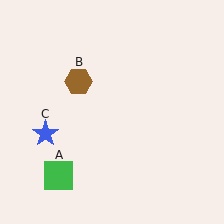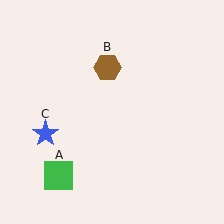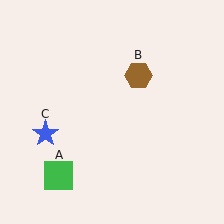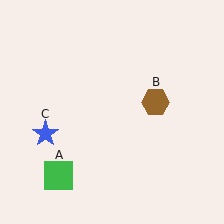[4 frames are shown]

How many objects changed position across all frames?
1 object changed position: brown hexagon (object B).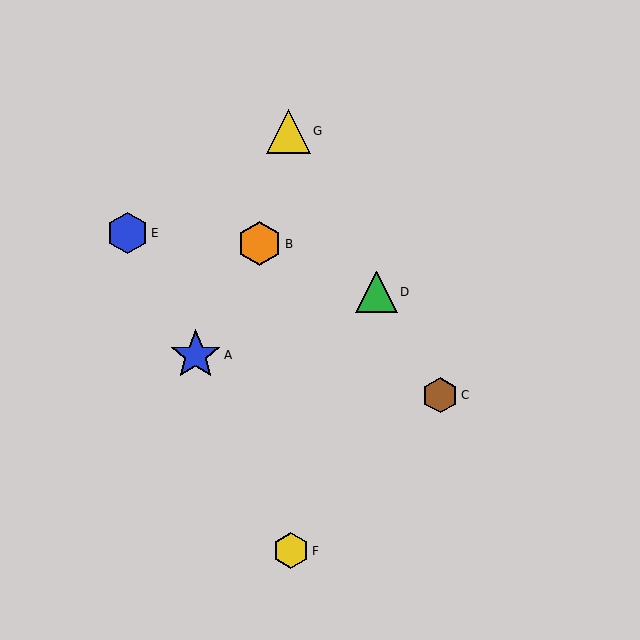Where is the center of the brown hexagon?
The center of the brown hexagon is at (440, 395).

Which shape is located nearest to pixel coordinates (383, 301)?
The green triangle (labeled D) at (377, 292) is nearest to that location.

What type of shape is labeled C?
Shape C is a brown hexagon.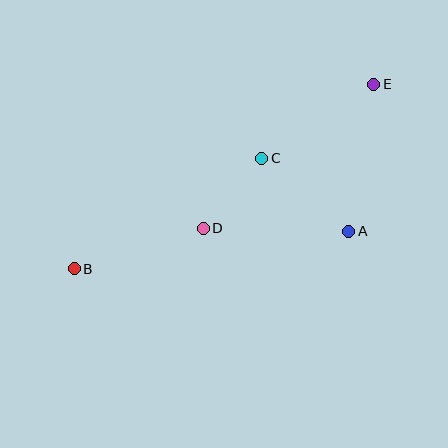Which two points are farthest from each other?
Points B and E are farthest from each other.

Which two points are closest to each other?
Points C and D are closest to each other.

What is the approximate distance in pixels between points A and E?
The distance between A and E is approximately 149 pixels.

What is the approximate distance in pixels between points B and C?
The distance between B and C is approximately 217 pixels.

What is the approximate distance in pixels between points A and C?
The distance between A and C is approximately 114 pixels.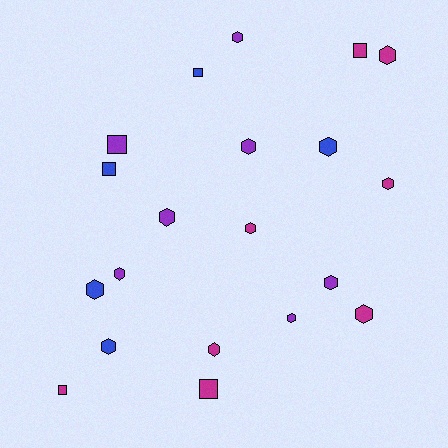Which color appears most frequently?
Magenta, with 8 objects.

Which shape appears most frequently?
Hexagon, with 14 objects.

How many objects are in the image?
There are 20 objects.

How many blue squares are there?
There are 2 blue squares.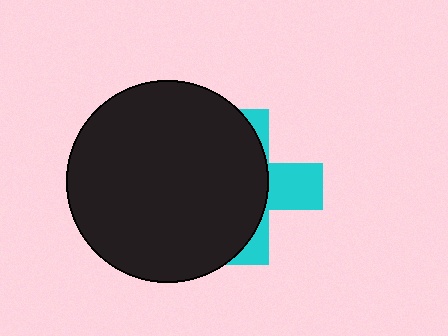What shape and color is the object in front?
The object in front is a black circle.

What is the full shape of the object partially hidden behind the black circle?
The partially hidden object is a cyan cross.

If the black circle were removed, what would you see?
You would see the complete cyan cross.